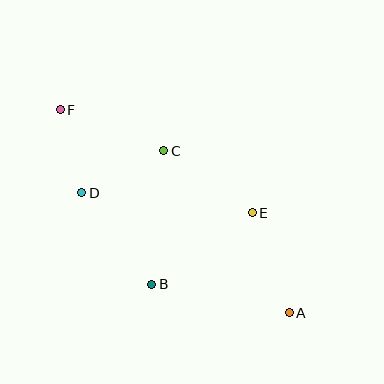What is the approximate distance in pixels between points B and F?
The distance between B and F is approximately 197 pixels.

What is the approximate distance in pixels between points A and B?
The distance between A and B is approximately 141 pixels.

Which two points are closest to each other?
Points D and F are closest to each other.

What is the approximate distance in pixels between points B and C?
The distance between B and C is approximately 134 pixels.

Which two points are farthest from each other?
Points A and F are farthest from each other.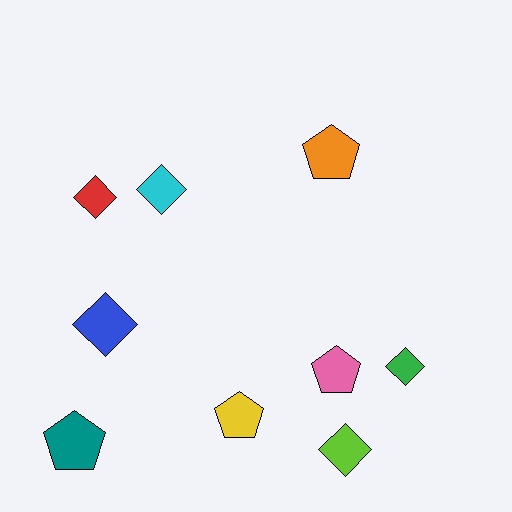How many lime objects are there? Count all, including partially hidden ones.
There is 1 lime object.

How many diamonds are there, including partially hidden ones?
There are 5 diamonds.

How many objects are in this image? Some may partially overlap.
There are 9 objects.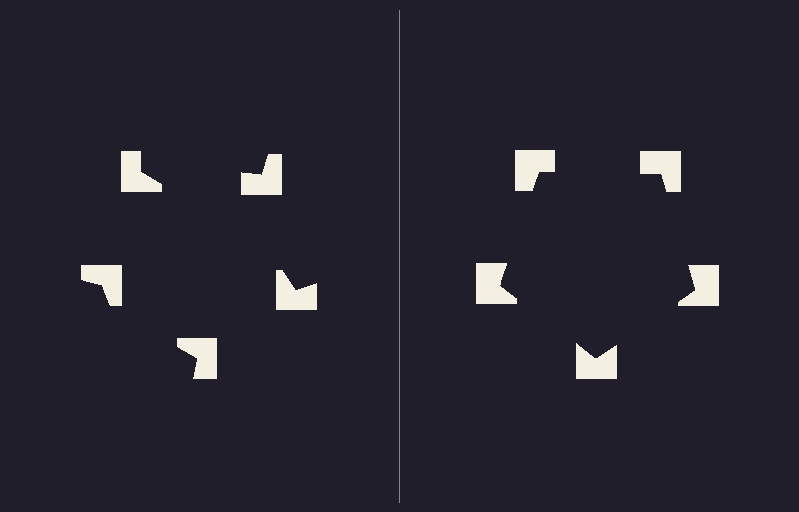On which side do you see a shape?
An illusory pentagon appears on the right side. On the left side the wedge cuts are rotated, so no coherent shape forms.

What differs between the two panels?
The notched squares are positioned identically on both sides; only the wedge orientations differ. On the right they align to a pentagon; on the left they are misaligned.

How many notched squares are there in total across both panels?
10 — 5 on each side.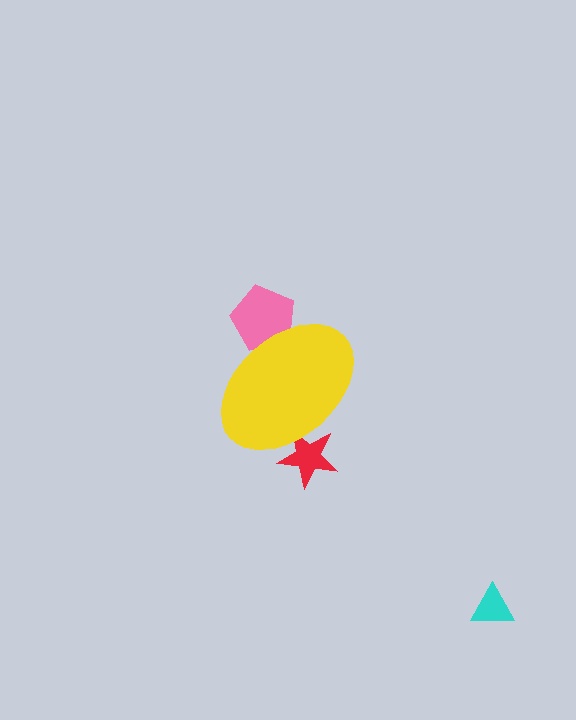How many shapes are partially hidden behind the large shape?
2 shapes are partially hidden.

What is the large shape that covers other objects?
A yellow ellipse.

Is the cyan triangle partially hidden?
No, the cyan triangle is fully visible.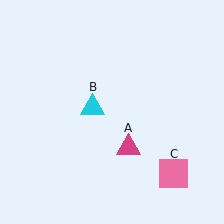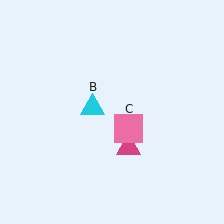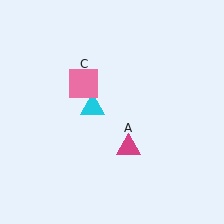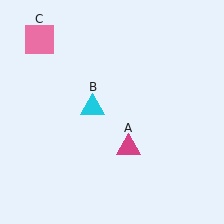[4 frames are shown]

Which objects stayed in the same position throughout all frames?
Magenta triangle (object A) and cyan triangle (object B) remained stationary.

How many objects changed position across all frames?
1 object changed position: pink square (object C).